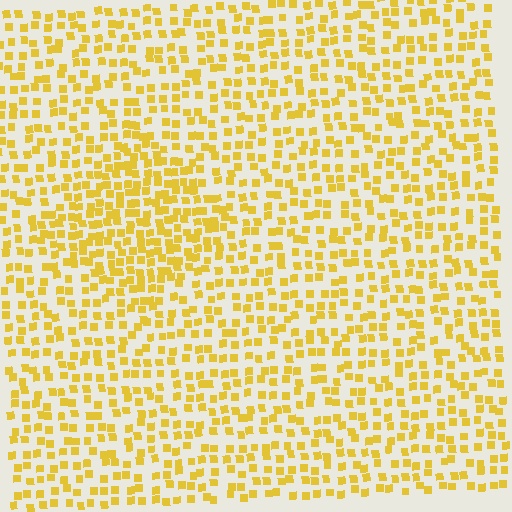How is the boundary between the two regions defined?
The boundary is defined by a change in element density (approximately 1.7x ratio). All elements are the same color, size, and shape.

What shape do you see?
I see a diamond.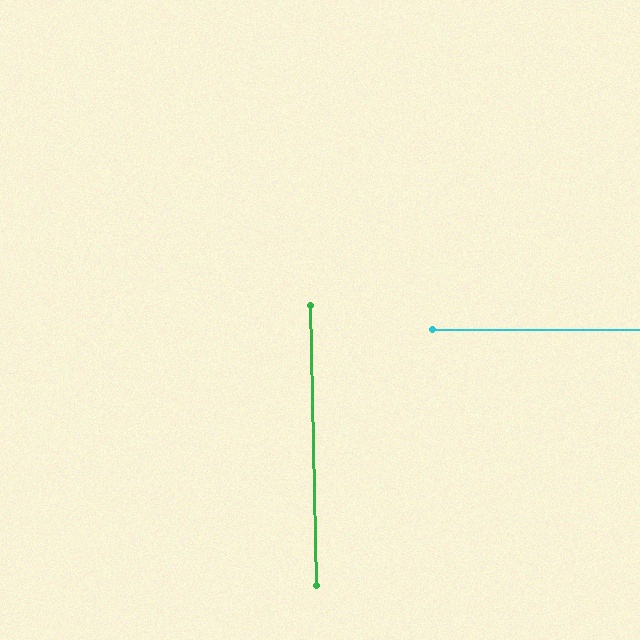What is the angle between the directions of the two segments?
Approximately 89 degrees.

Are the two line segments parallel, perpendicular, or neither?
Perpendicular — they meet at approximately 89°.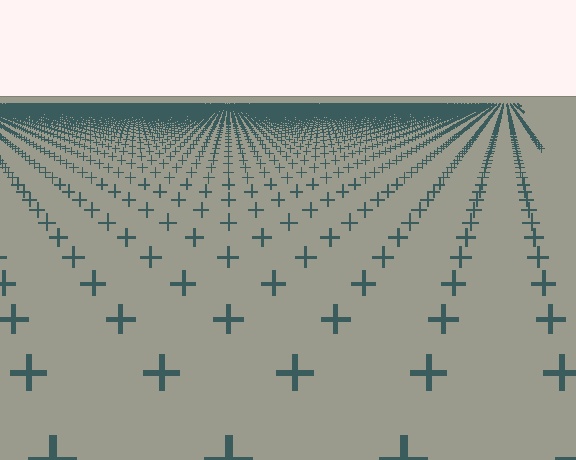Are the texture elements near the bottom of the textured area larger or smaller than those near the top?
Larger. Near the bottom, elements are closer to the viewer and appear at a bigger on-screen size.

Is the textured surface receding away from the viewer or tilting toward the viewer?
The surface is receding away from the viewer. Texture elements get smaller and denser toward the top.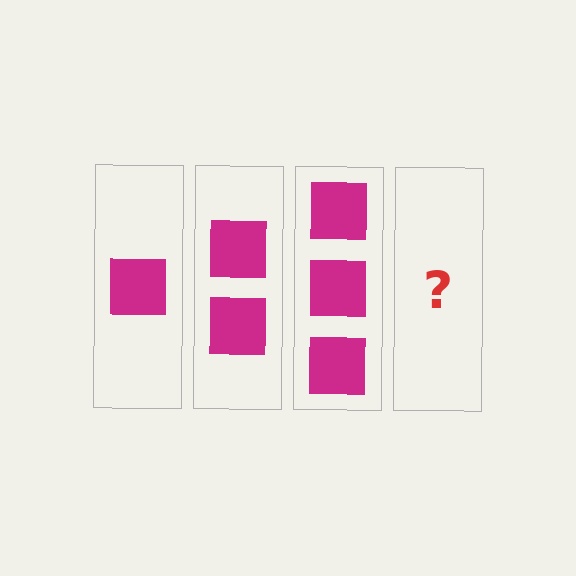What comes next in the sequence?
The next element should be 4 squares.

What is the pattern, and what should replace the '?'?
The pattern is that each step adds one more square. The '?' should be 4 squares.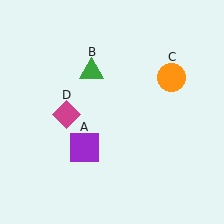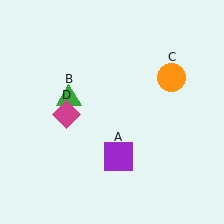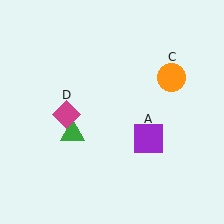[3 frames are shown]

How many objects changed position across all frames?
2 objects changed position: purple square (object A), green triangle (object B).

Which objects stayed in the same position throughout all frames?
Orange circle (object C) and magenta diamond (object D) remained stationary.